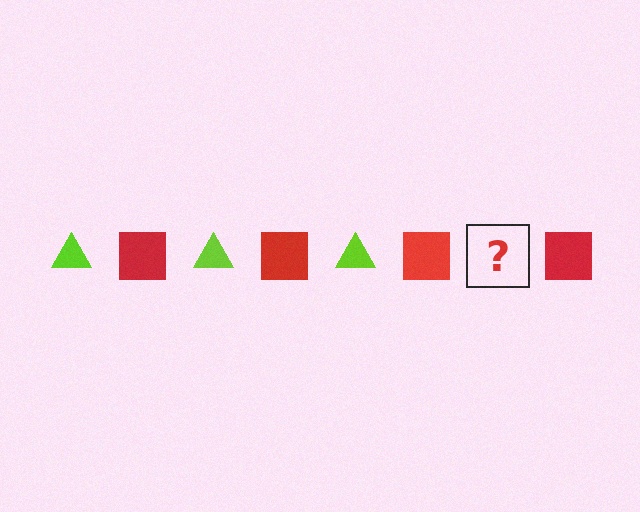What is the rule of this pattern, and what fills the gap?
The rule is that the pattern alternates between lime triangle and red square. The gap should be filled with a lime triangle.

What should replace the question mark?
The question mark should be replaced with a lime triangle.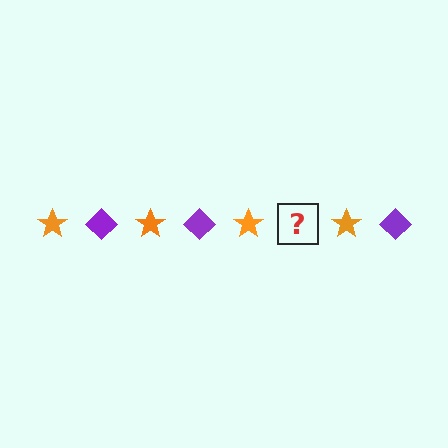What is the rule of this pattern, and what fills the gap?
The rule is that the pattern alternates between orange star and purple diamond. The gap should be filled with a purple diamond.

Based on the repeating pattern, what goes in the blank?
The blank should be a purple diamond.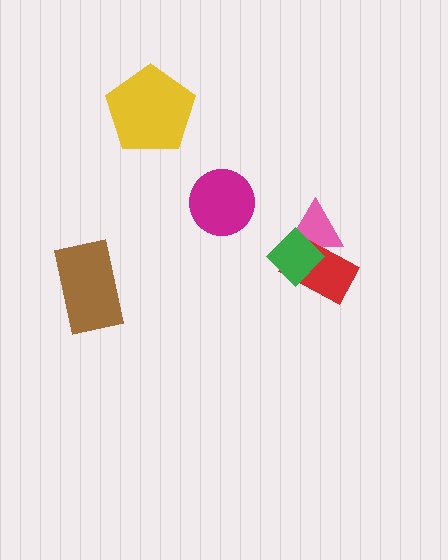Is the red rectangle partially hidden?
Yes, it is partially covered by another shape.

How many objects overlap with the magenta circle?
0 objects overlap with the magenta circle.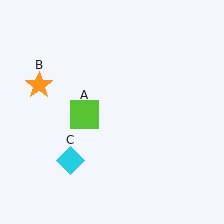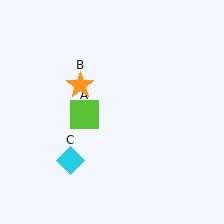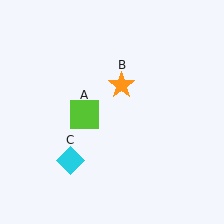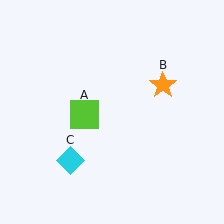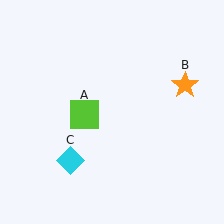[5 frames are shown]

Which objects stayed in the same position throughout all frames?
Lime square (object A) and cyan diamond (object C) remained stationary.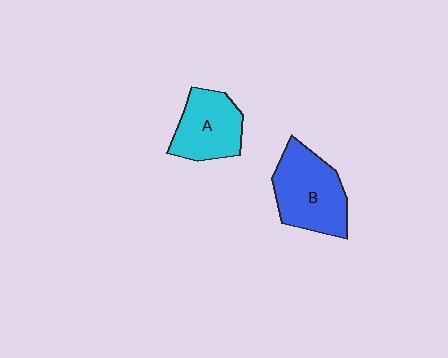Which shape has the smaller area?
Shape A (cyan).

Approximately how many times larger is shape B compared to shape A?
Approximately 1.3 times.